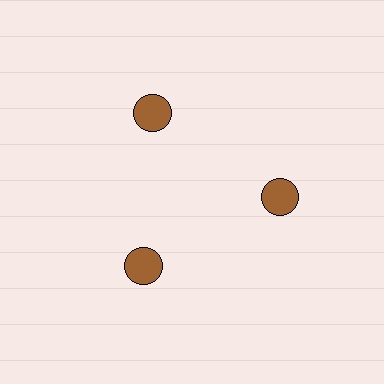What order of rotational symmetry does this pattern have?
This pattern has 3-fold rotational symmetry.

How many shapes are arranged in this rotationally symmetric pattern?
There are 3 shapes, arranged in 3 groups of 1.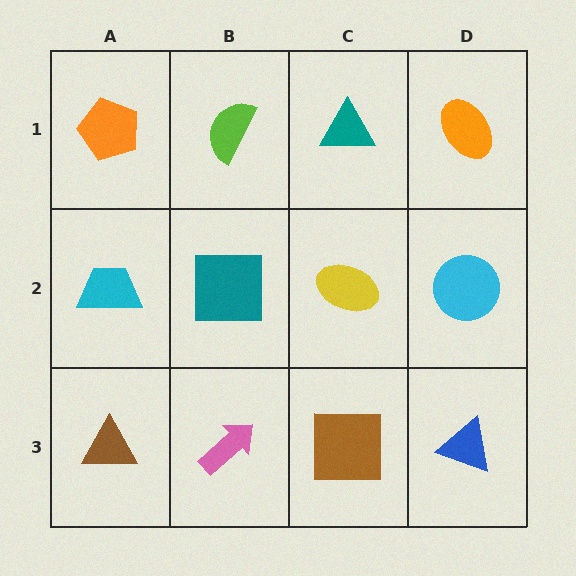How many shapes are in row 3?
4 shapes.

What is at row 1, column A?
An orange pentagon.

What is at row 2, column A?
A cyan trapezoid.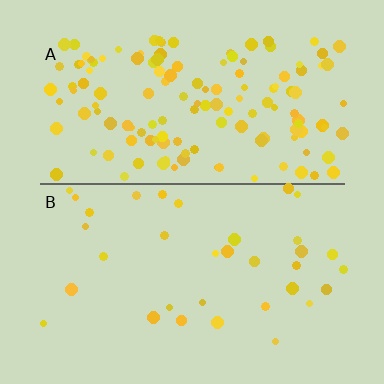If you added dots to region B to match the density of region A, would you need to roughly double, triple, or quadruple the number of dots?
Approximately quadruple.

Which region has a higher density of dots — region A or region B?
A (the top).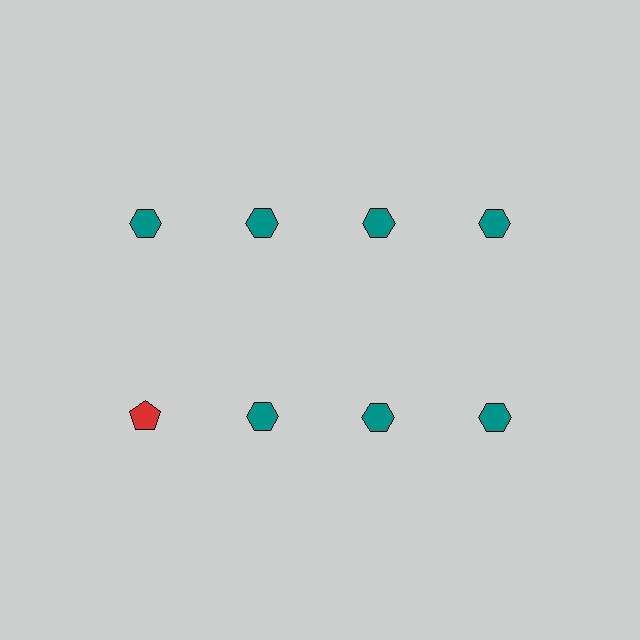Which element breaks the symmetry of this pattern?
The red pentagon in the second row, leftmost column breaks the symmetry. All other shapes are teal hexagons.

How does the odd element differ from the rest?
It differs in both color (red instead of teal) and shape (pentagon instead of hexagon).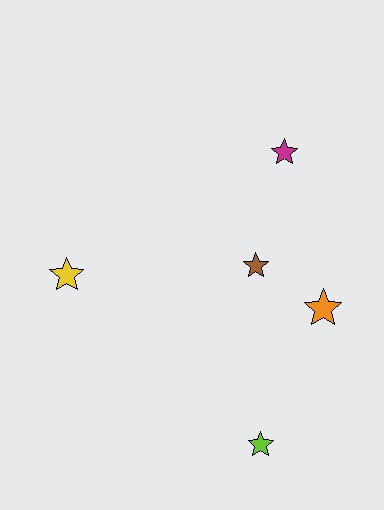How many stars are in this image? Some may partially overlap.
There are 5 stars.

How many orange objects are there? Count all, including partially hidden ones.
There is 1 orange object.